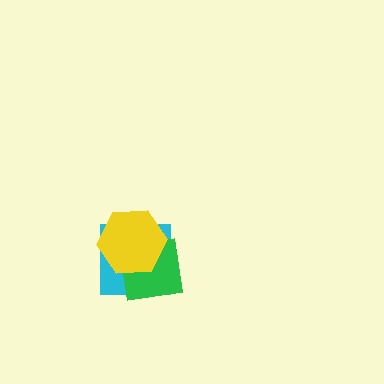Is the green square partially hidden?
Yes, it is partially covered by another shape.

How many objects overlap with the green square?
2 objects overlap with the green square.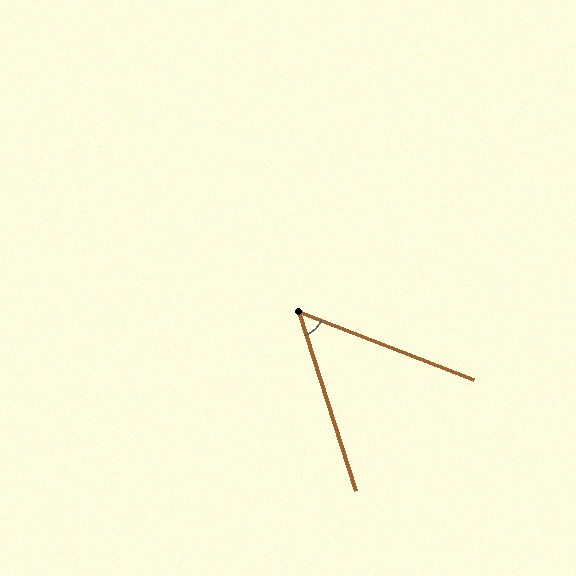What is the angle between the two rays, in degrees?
Approximately 51 degrees.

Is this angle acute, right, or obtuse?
It is acute.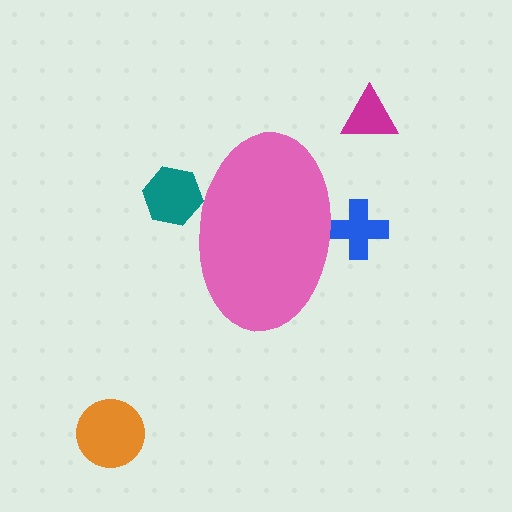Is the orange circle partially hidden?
No, the orange circle is fully visible.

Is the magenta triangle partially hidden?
No, the magenta triangle is fully visible.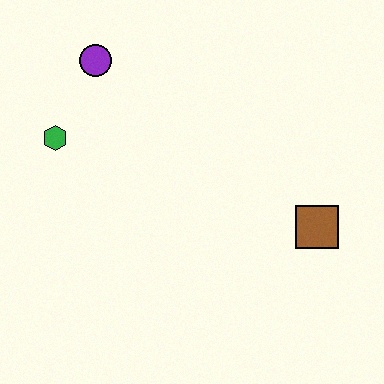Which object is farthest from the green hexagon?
The brown square is farthest from the green hexagon.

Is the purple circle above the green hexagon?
Yes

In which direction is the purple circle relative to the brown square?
The purple circle is to the left of the brown square.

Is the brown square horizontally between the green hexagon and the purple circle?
No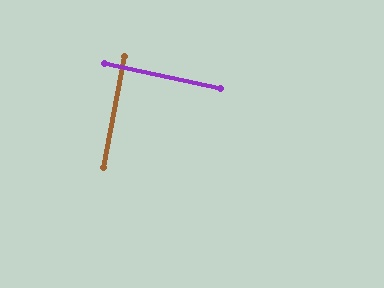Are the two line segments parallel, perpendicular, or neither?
Perpendicular — they meet at approximately 89°.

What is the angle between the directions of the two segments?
Approximately 89 degrees.